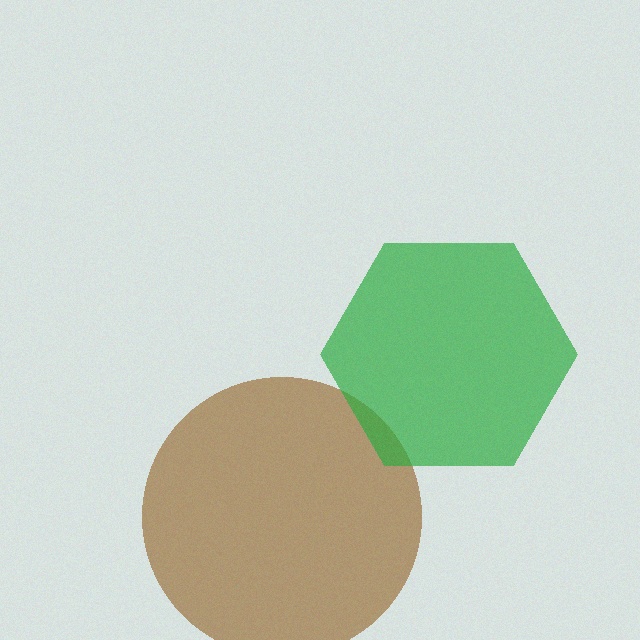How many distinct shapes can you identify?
There are 2 distinct shapes: a brown circle, a green hexagon.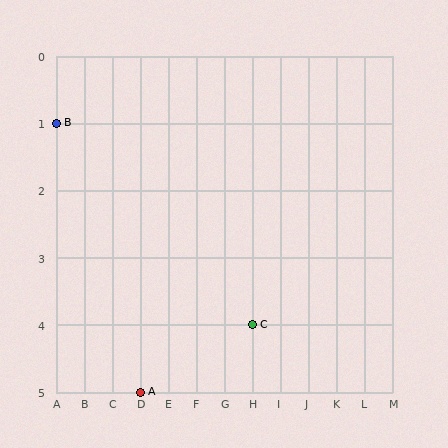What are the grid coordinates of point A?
Point A is at grid coordinates (D, 5).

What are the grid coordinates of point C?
Point C is at grid coordinates (H, 4).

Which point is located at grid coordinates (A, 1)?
Point B is at (A, 1).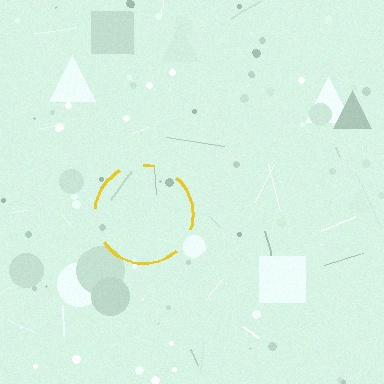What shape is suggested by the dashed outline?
The dashed outline suggests a circle.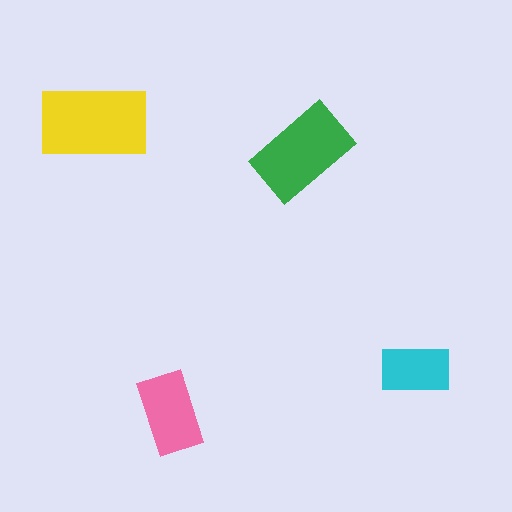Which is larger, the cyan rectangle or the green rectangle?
The green one.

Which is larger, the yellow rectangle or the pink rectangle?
The yellow one.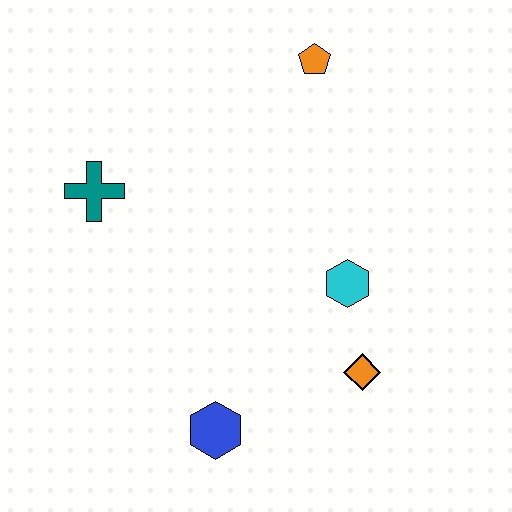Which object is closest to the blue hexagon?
The orange diamond is closest to the blue hexagon.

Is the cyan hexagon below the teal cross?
Yes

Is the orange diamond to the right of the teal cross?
Yes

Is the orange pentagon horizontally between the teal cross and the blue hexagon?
No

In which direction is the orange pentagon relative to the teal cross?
The orange pentagon is to the right of the teal cross.